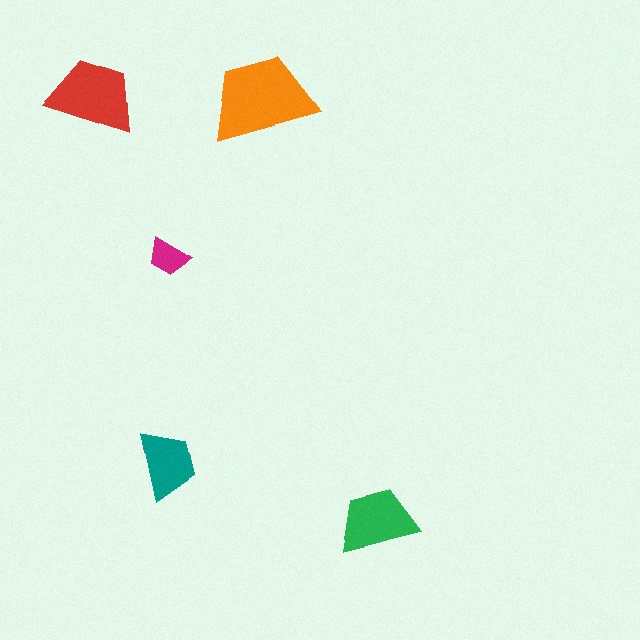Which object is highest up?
The red trapezoid is topmost.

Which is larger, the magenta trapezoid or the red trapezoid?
The red one.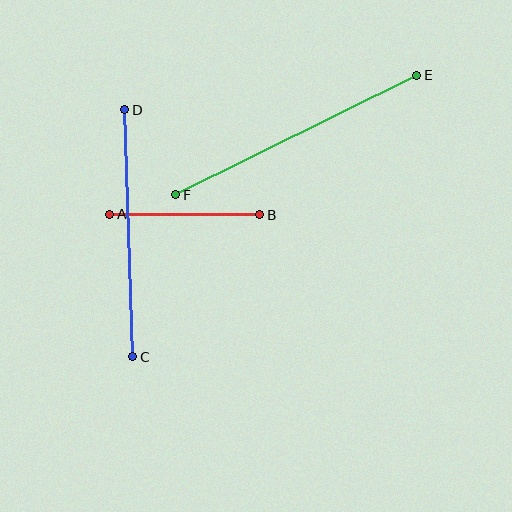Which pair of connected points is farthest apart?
Points E and F are farthest apart.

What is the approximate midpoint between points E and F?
The midpoint is at approximately (296, 135) pixels.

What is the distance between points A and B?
The distance is approximately 150 pixels.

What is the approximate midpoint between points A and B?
The midpoint is at approximately (185, 215) pixels.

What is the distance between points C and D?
The distance is approximately 247 pixels.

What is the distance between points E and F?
The distance is approximately 269 pixels.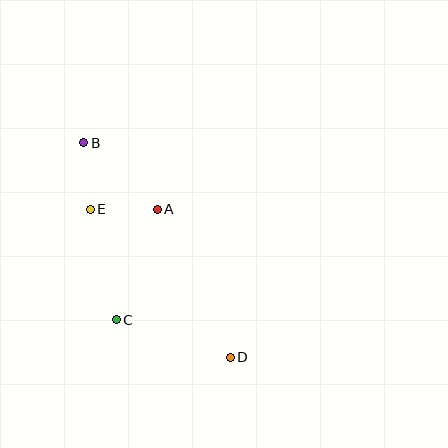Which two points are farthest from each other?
Points B and D are farthest from each other.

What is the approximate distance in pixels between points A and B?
The distance between A and B is approximately 99 pixels.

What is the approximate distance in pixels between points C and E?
The distance between C and E is approximately 114 pixels.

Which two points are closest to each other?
Points B and E are closest to each other.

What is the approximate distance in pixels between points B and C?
The distance between B and C is approximately 180 pixels.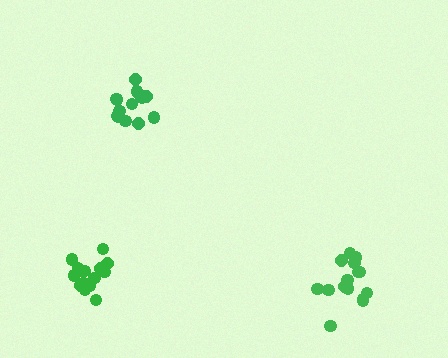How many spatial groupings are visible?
There are 3 spatial groupings.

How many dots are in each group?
Group 1: 16 dots, Group 2: 15 dots, Group 3: 14 dots (45 total).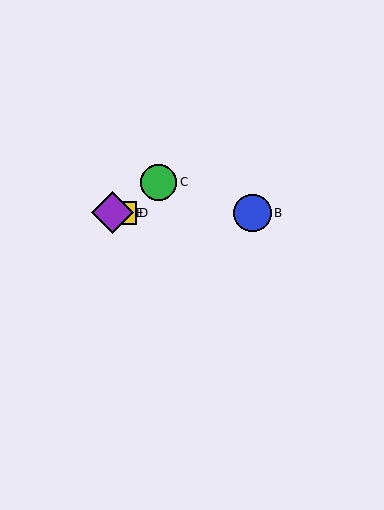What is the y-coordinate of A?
Object A is at y≈213.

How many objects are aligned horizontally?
4 objects (A, B, D, E) are aligned horizontally.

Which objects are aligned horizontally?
Objects A, B, D, E are aligned horizontally.